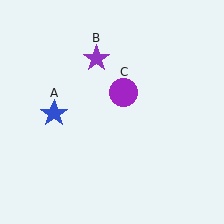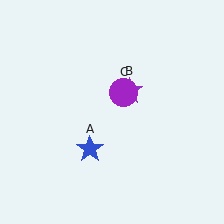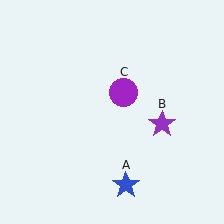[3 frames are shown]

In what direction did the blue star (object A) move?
The blue star (object A) moved down and to the right.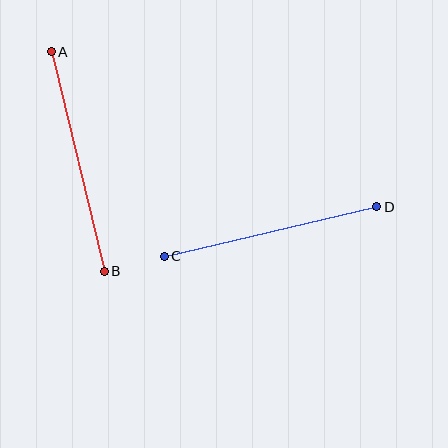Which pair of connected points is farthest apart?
Points A and B are farthest apart.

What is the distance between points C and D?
The distance is approximately 218 pixels.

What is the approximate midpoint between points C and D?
The midpoint is at approximately (270, 232) pixels.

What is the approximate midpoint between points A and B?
The midpoint is at approximately (78, 162) pixels.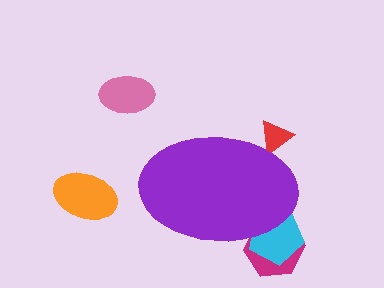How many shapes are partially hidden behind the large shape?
3 shapes are partially hidden.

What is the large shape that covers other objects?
A purple ellipse.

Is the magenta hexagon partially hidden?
Yes, the magenta hexagon is partially hidden behind the purple ellipse.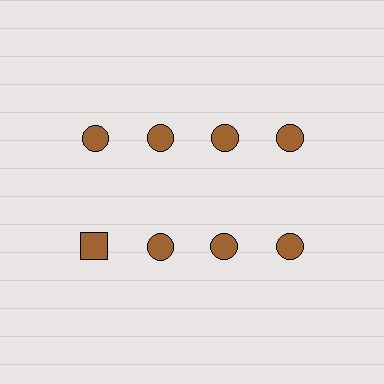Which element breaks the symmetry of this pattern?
The brown square in the second row, leftmost column breaks the symmetry. All other shapes are brown circles.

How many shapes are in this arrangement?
There are 8 shapes arranged in a grid pattern.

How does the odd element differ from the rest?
It has a different shape: square instead of circle.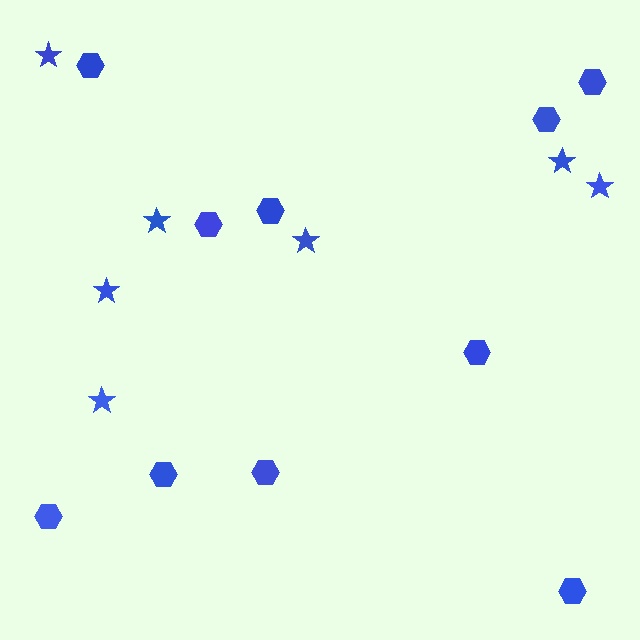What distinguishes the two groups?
There are 2 groups: one group of hexagons (10) and one group of stars (7).